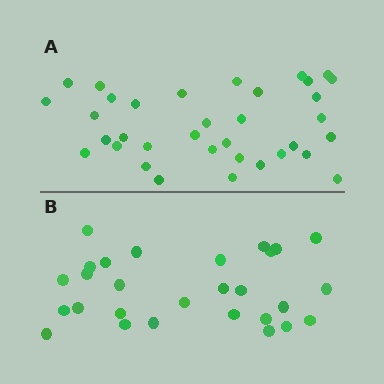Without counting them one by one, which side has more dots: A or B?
Region A (the top region) has more dots.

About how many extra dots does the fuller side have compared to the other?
Region A has roughly 8 or so more dots than region B.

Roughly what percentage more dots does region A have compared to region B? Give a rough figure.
About 25% more.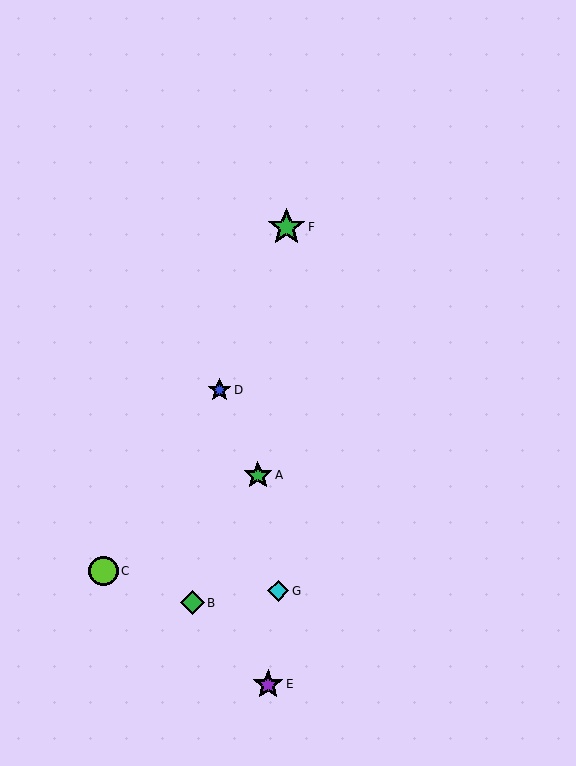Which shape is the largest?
The green star (labeled F) is the largest.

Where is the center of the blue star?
The center of the blue star is at (220, 390).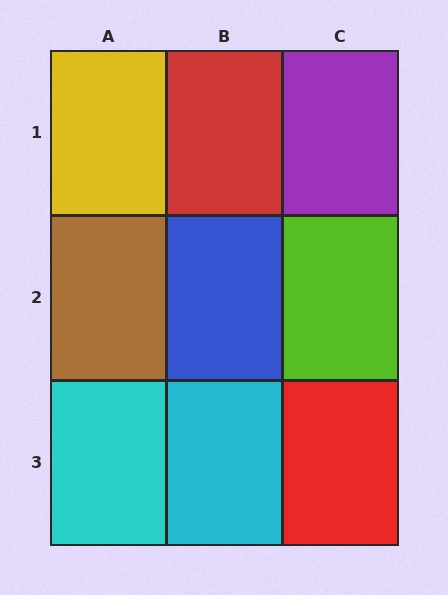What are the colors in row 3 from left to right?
Cyan, cyan, red.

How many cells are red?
2 cells are red.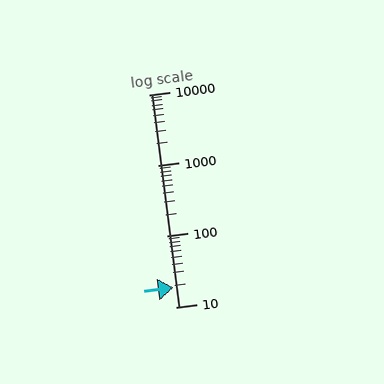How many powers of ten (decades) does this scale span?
The scale spans 3 decades, from 10 to 10000.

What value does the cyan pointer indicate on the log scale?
The pointer indicates approximately 19.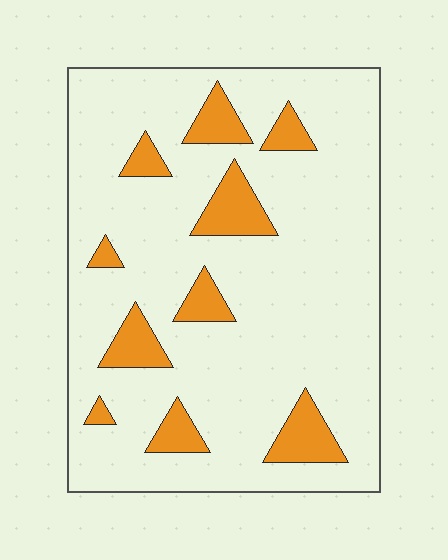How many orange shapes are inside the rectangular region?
10.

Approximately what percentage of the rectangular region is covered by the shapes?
Approximately 15%.